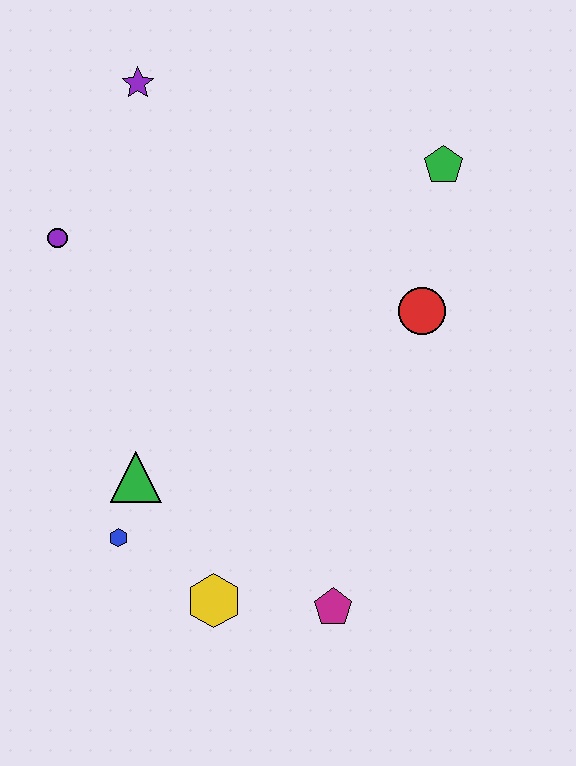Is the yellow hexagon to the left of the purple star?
No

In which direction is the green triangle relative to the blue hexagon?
The green triangle is above the blue hexagon.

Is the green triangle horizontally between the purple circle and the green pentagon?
Yes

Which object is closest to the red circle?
The green pentagon is closest to the red circle.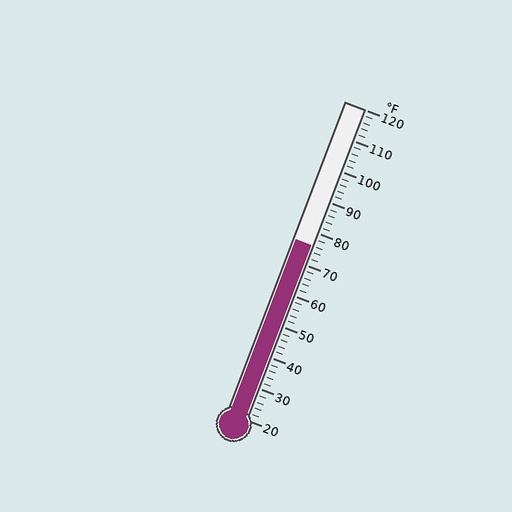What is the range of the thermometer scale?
The thermometer scale ranges from 20°F to 120°F.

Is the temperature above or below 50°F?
The temperature is above 50°F.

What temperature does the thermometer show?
The thermometer shows approximately 76°F.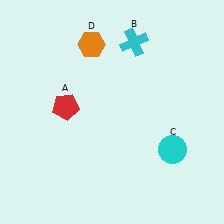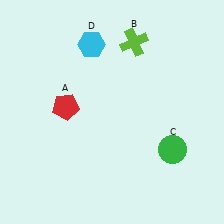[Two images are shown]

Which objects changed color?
B changed from cyan to lime. C changed from cyan to green. D changed from orange to cyan.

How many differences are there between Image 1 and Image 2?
There are 3 differences between the two images.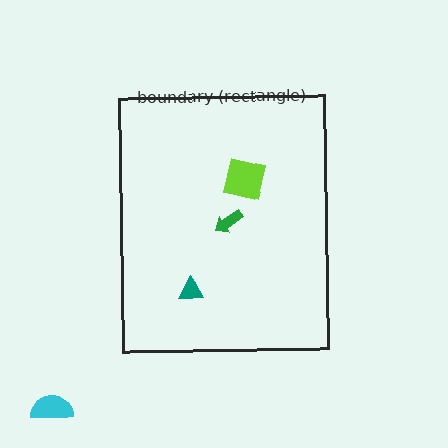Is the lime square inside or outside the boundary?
Inside.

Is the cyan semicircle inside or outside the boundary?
Outside.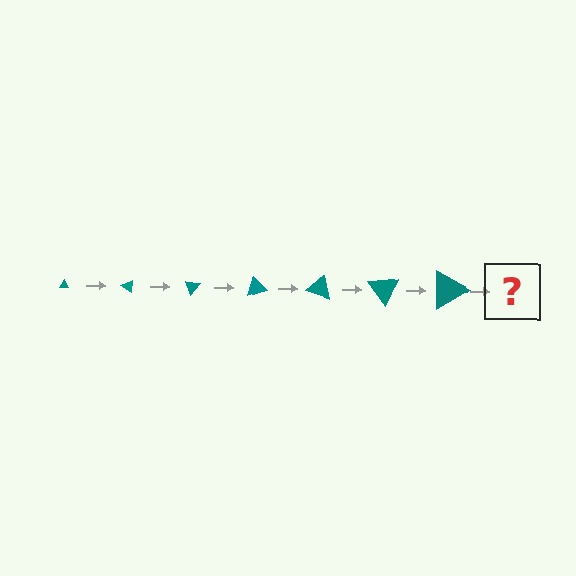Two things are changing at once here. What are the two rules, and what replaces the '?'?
The two rules are that the triangle grows larger each step and it rotates 35 degrees each step. The '?' should be a triangle, larger than the previous one and rotated 245 degrees from the start.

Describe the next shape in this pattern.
It should be a triangle, larger than the previous one and rotated 245 degrees from the start.